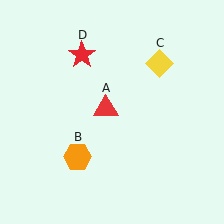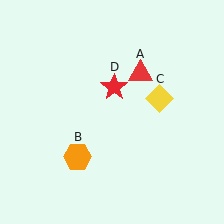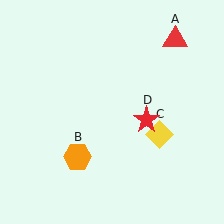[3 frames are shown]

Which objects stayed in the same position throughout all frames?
Orange hexagon (object B) remained stationary.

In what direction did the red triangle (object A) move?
The red triangle (object A) moved up and to the right.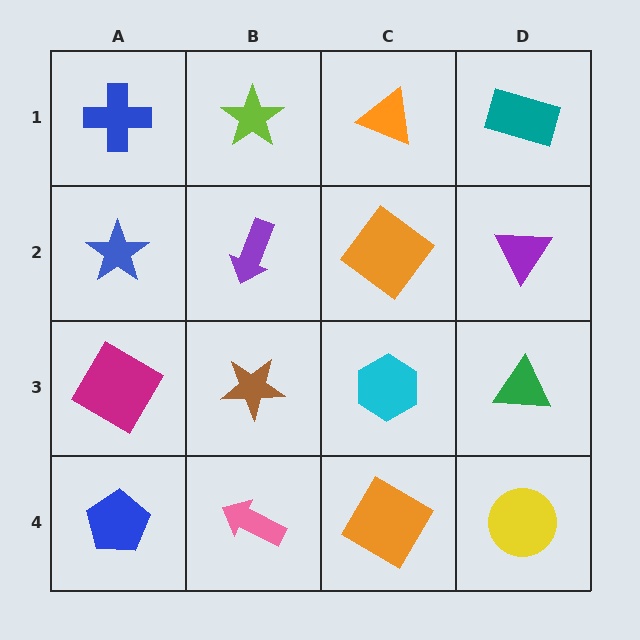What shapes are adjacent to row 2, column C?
An orange triangle (row 1, column C), a cyan hexagon (row 3, column C), a purple arrow (row 2, column B), a purple triangle (row 2, column D).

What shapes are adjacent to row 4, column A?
A magenta diamond (row 3, column A), a pink arrow (row 4, column B).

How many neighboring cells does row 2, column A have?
3.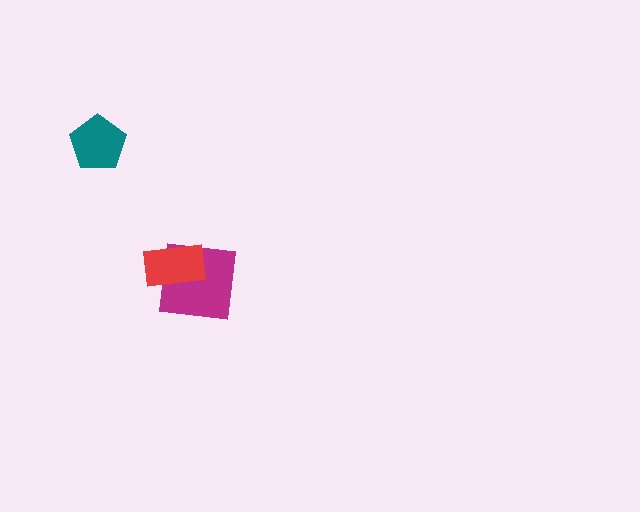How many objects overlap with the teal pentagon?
0 objects overlap with the teal pentagon.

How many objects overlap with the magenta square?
1 object overlaps with the magenta square.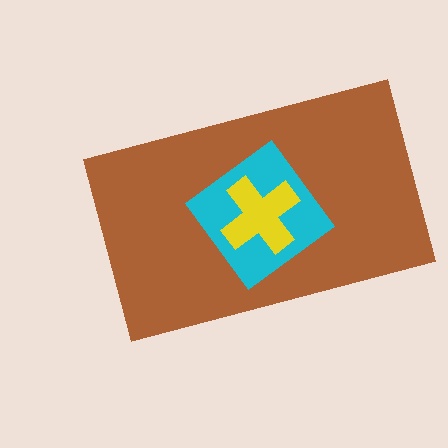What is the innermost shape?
The yellow cross.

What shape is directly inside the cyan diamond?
The yellow cross.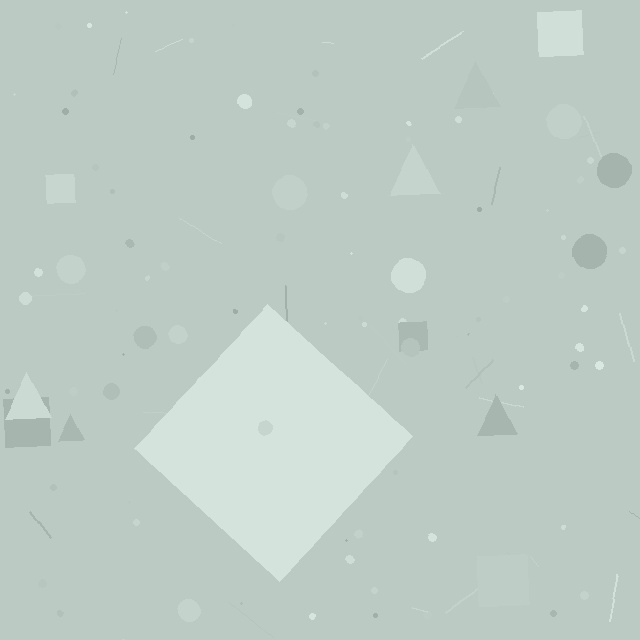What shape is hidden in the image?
A diamond is hidden in the image.